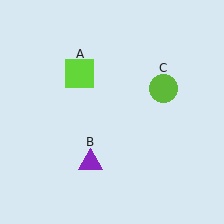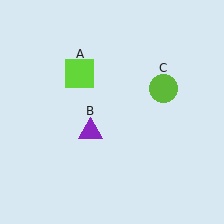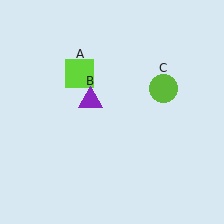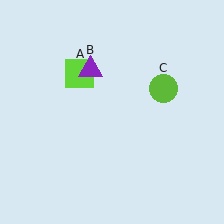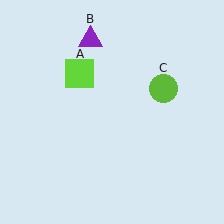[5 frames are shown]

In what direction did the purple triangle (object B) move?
The purple triangle (object B) moved up.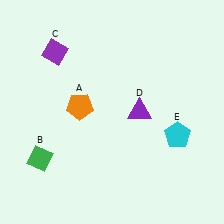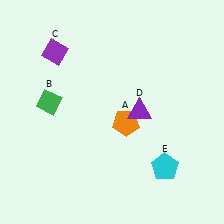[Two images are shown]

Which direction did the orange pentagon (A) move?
The orange pentagon (A) moved right.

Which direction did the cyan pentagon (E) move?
The cyan pentagon (E) moved down.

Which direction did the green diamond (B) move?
The green diamond (B) moved up.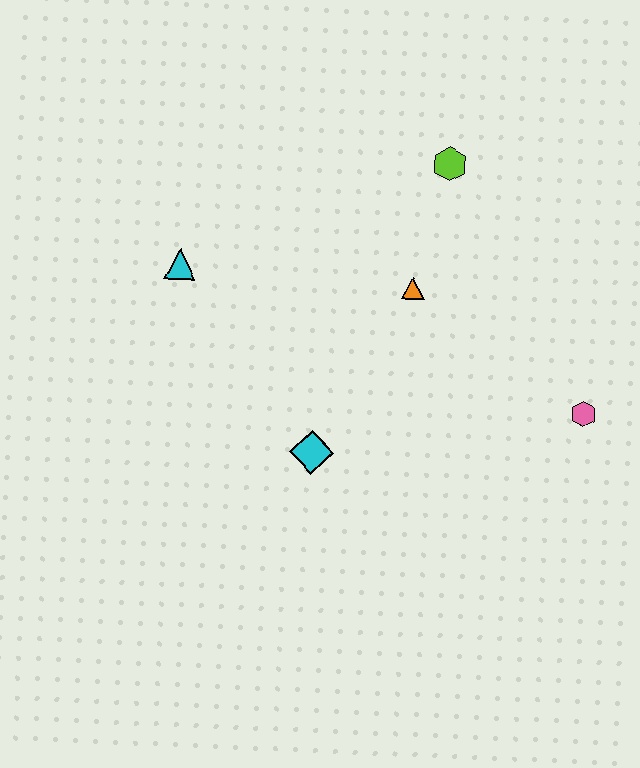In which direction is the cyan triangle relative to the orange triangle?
The cyan triangle is to the left of the orange triangle.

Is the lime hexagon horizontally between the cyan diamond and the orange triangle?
No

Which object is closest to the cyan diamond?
The orange triangle is closest to the cyan diamond.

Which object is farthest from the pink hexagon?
The cyan triangle is farthest from the pink hexagon.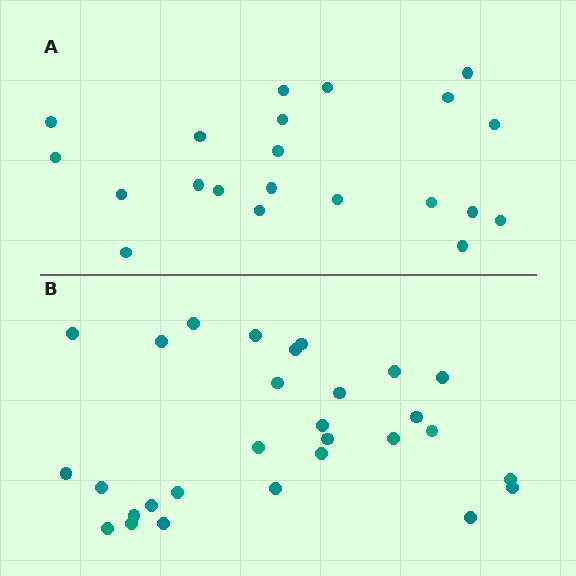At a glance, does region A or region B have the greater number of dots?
Region B (the bottom region) has more dots.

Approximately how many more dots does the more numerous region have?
Region B has roughly 8 or so more dots than region A.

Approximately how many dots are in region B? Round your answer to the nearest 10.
About 30 dots. (The exact count is 29, which rounds to 30.)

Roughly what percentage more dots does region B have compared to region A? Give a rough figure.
About 40% more.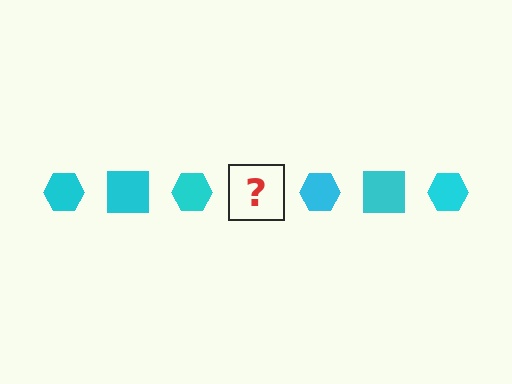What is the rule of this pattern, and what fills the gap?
The rule is that the pattern cycles through hexagon, square shapes in cyan. The gap should be filled with a cyan square.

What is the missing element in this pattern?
The missing element is a cyan square.